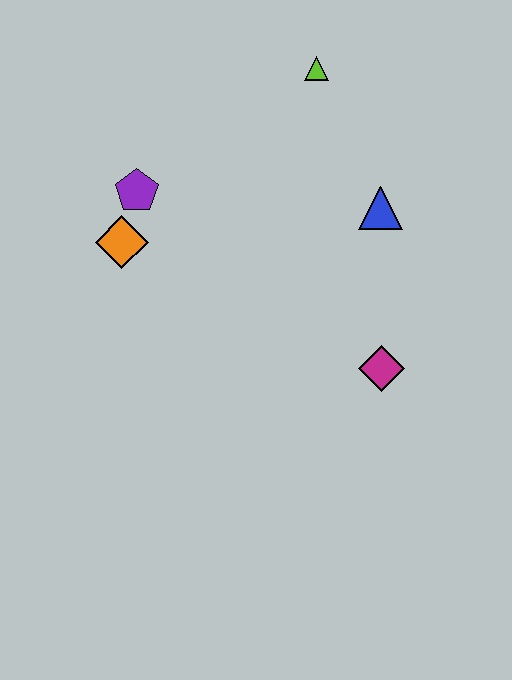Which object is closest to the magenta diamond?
The blue triangle is closest to the magenta diamond.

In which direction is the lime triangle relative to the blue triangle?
The lime triangle is above the blue triangle.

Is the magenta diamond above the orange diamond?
No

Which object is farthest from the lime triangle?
The magenta diamond is farthest from the lime triangle.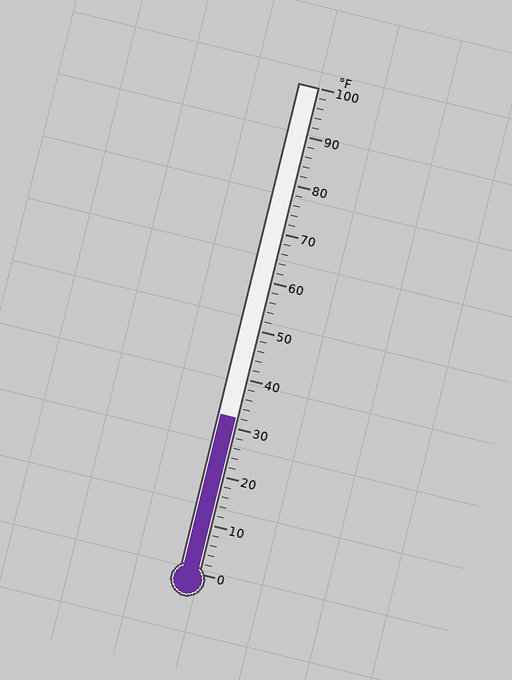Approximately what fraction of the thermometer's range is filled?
The thermometer is filled to approximately 30% of its range.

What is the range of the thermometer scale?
The thermometer scale ranges from 0°F to 100°F.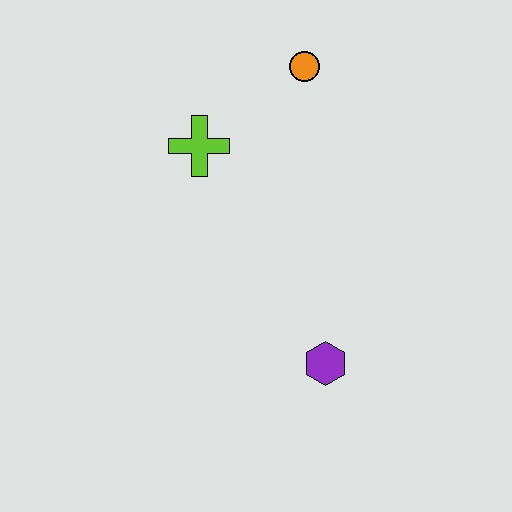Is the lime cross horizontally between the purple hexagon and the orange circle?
No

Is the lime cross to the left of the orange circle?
Yes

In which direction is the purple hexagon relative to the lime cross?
The purple hexagon is below the lime cross.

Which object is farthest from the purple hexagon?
The orange circle is farthest from the purple hexagon.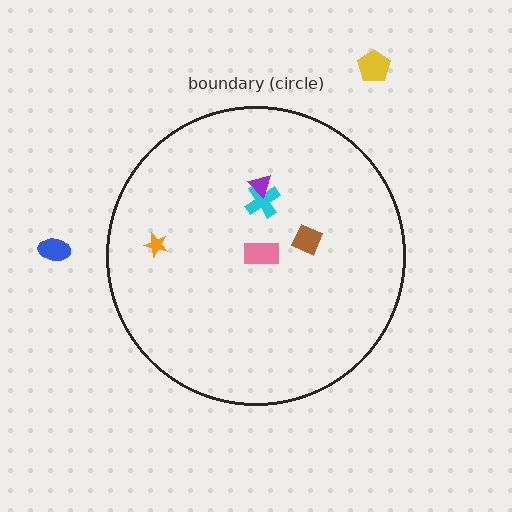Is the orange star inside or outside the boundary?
Inside.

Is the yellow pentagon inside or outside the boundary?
Outside.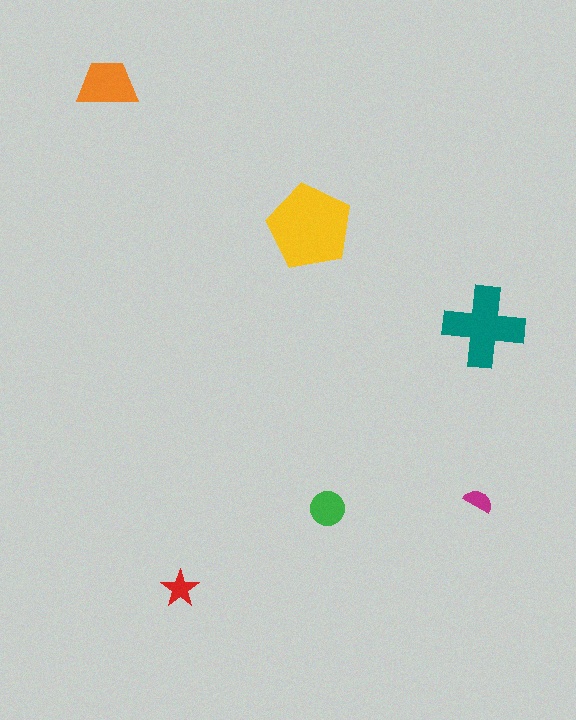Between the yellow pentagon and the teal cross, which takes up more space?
The yellow pentagon.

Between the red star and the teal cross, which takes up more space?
The teal cross.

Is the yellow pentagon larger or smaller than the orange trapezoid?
Larger.